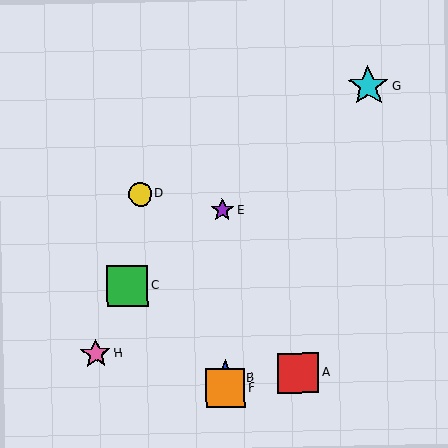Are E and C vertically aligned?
No, E is at x≈222 and C is at x≈127.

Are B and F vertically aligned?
Yes, both are at x≈225.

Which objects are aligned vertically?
Objects B, E, F are aligned vertically.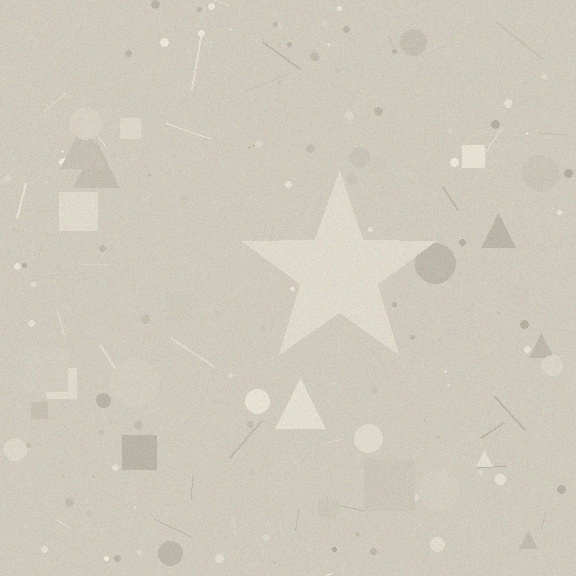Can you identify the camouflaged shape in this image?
The camouflaged shape is a star.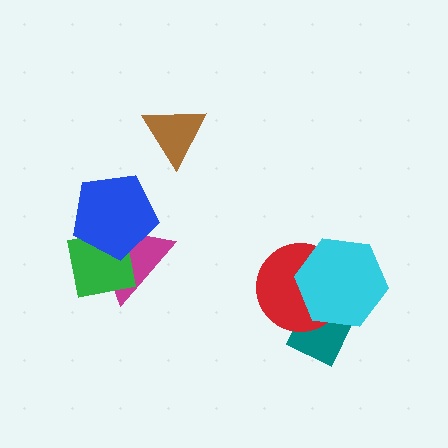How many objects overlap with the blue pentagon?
2 objects overlap with the blue pentagon.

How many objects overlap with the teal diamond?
2 objects overlap with the teal diamond.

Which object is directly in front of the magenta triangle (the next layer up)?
The green square is directly in front of the magenta triangle.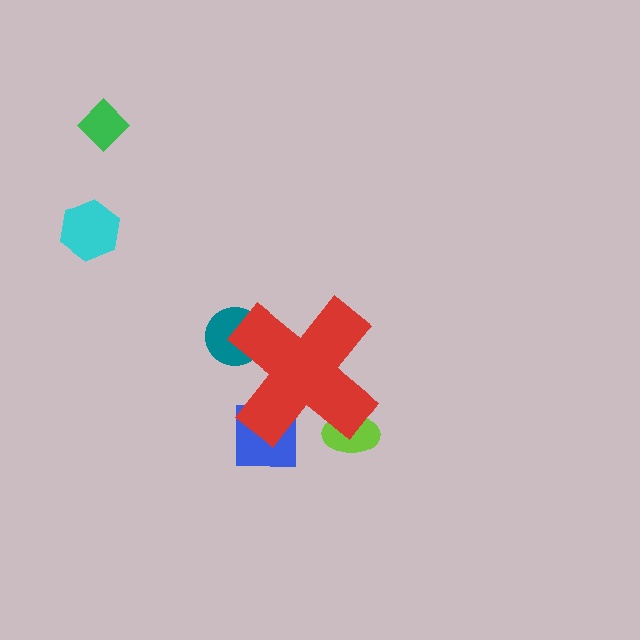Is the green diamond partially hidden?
No, the green diamond is fully visible.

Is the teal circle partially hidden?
Yes, the teal circle is partially hidden behind the red cross.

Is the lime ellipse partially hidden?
Yes, the lime ellipse is partially hidden behind the red cross.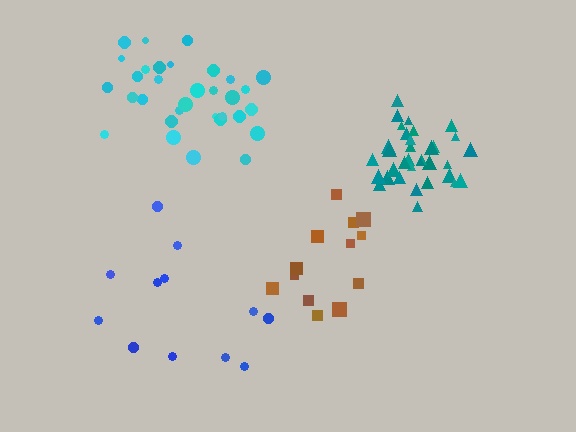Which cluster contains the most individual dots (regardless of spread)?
Teal (34).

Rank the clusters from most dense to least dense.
teal, cyan, brown, blue.